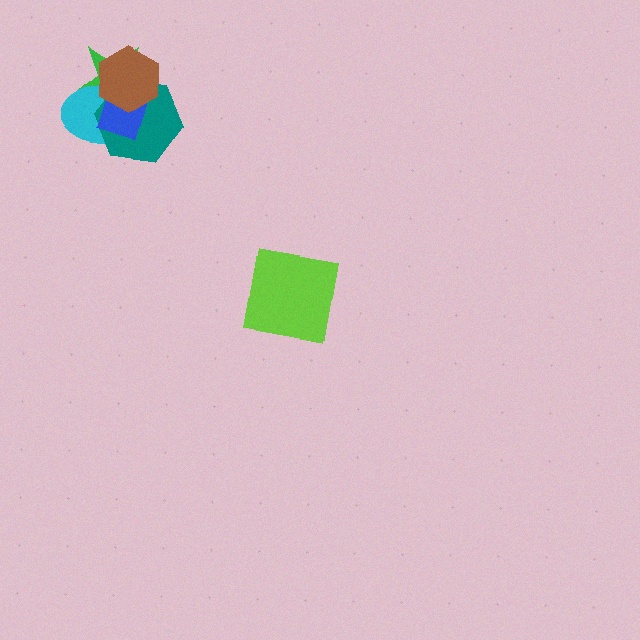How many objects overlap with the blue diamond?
4 objects overlap with the blue diamond.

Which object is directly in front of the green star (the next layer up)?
The cyan ellipse is directly in front of the green star.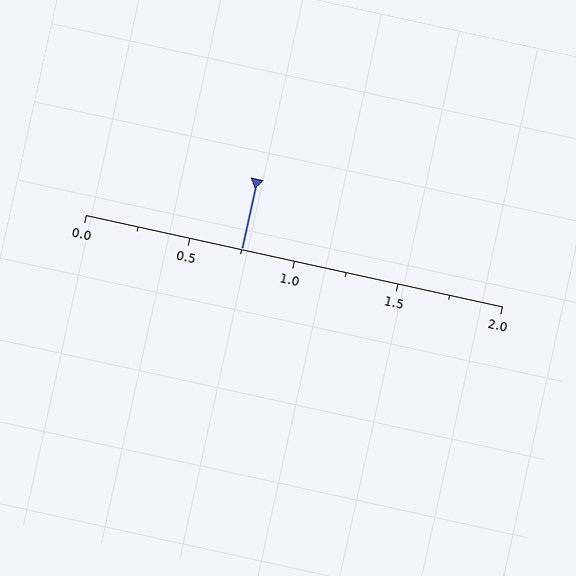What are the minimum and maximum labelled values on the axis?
The axis runs from 0.0 to 2.0.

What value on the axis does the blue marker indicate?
The marker indicates approximately 0.75.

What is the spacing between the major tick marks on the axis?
The major ticks are spaced 0.5 apart.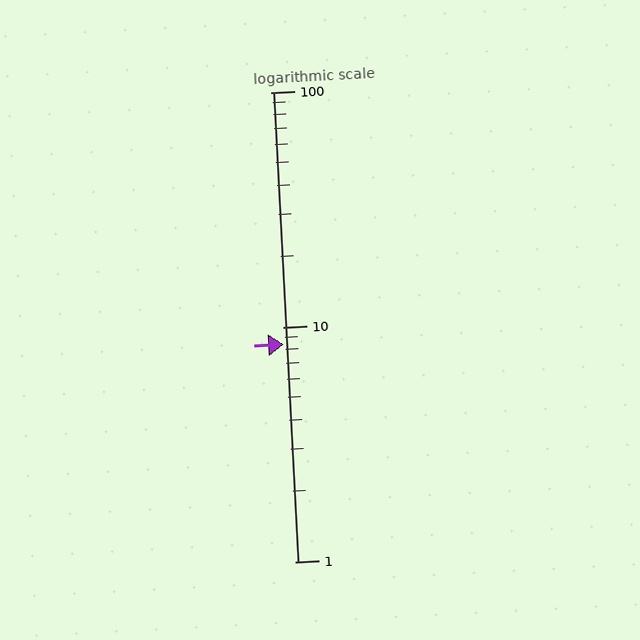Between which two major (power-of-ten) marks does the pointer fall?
The pointer is between 1 and 10.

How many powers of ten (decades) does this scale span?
The scale spans 2 decades, from 1 to 100.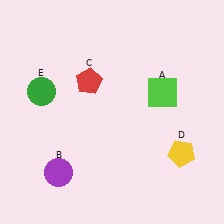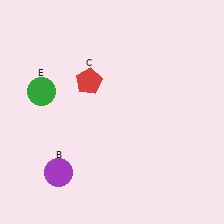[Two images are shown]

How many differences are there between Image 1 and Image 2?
There are 2 differences between the two images.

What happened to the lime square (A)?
The lime square (A) was removed in Image 2. It was in the top-right area of Image 1.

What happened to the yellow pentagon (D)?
The yellow pentagon (D) was removed in Image 2. It was in the bottom-right area of Image 1.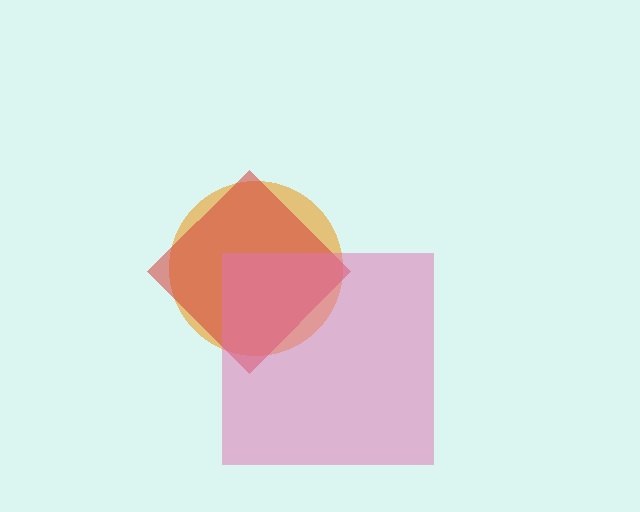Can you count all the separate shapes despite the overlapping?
Yes, there are 3 separate shapes.